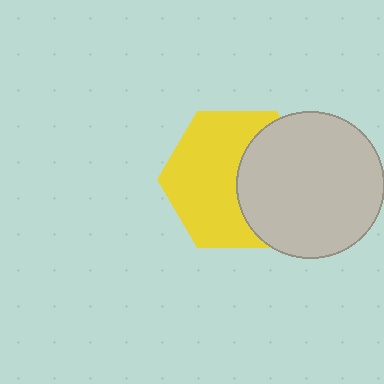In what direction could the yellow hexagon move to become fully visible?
The yellow hexagon could move left. That would shift it out from behind the light gray circle entirely.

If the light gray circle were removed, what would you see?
You would see the complete yellow hexagon.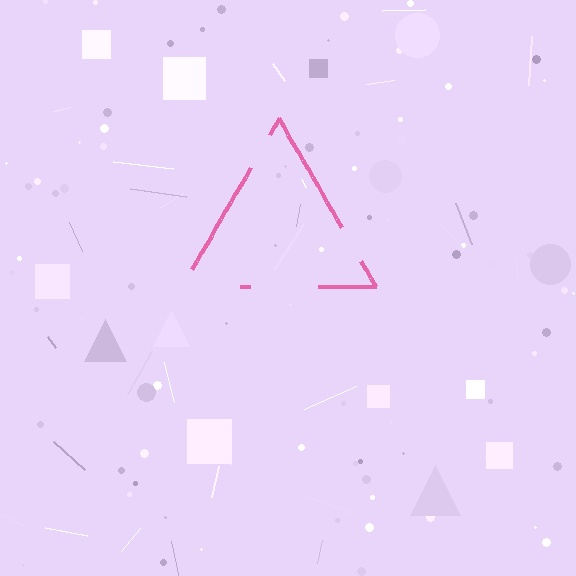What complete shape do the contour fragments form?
The contour fragments form a triangle.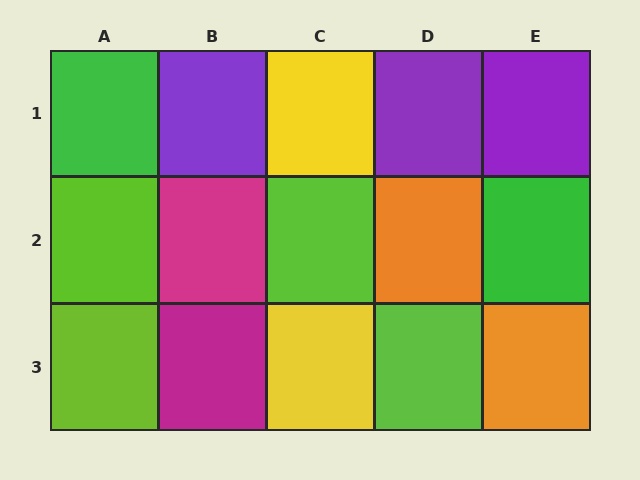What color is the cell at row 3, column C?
Yellow.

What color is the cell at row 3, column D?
Lime.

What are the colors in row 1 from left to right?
Green, purple, yellow, purple, purple.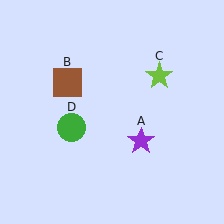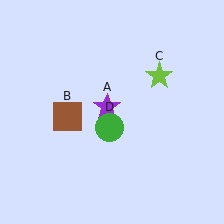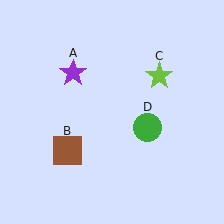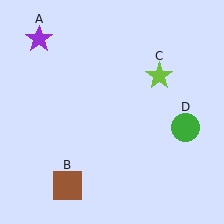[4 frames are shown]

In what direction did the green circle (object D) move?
The green circle (object D) moved right.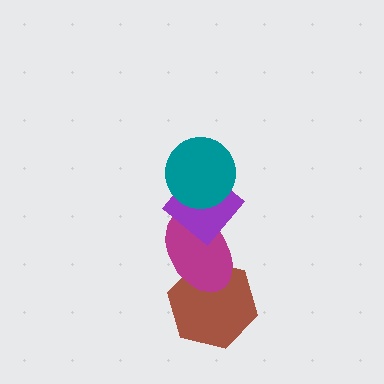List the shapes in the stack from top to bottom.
From top to bottom: the teal circle, the purple diamond, the magenta ellipse, the brown hexagon.